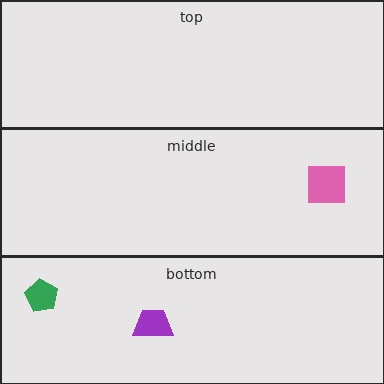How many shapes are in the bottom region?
2.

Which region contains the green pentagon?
The bottom region.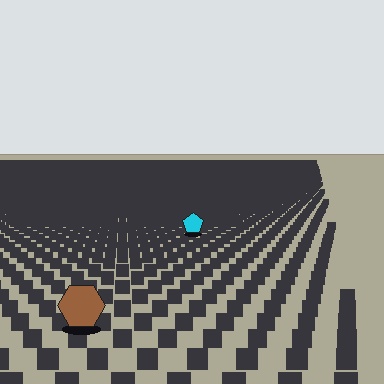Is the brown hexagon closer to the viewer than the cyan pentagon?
Yes. The brown hexagon is closer — you can tell from the texture gradient: the ground texture is coarser near it.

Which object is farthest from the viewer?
The cyan pentagon is farthest from the viewer. It appears smaller and the ground texture around it is denser.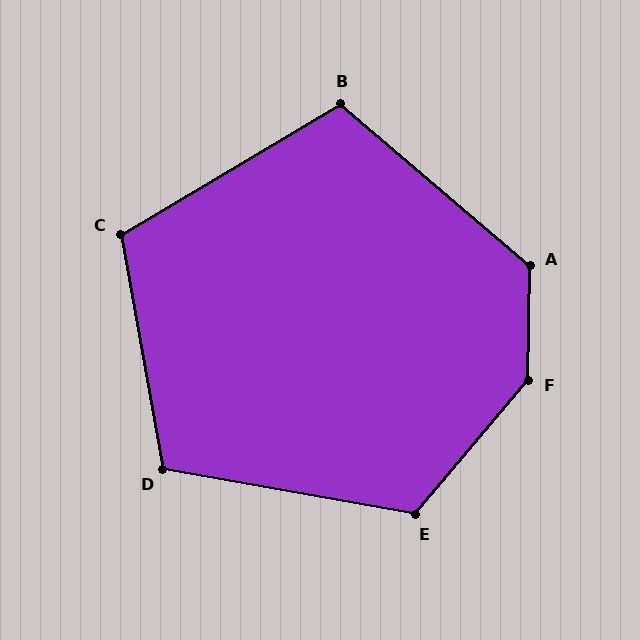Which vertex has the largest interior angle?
F, at approximately 141 degrees.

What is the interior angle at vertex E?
Approximately 120 degrees (obtuse).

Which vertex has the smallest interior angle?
B, at approximately 109 degrees.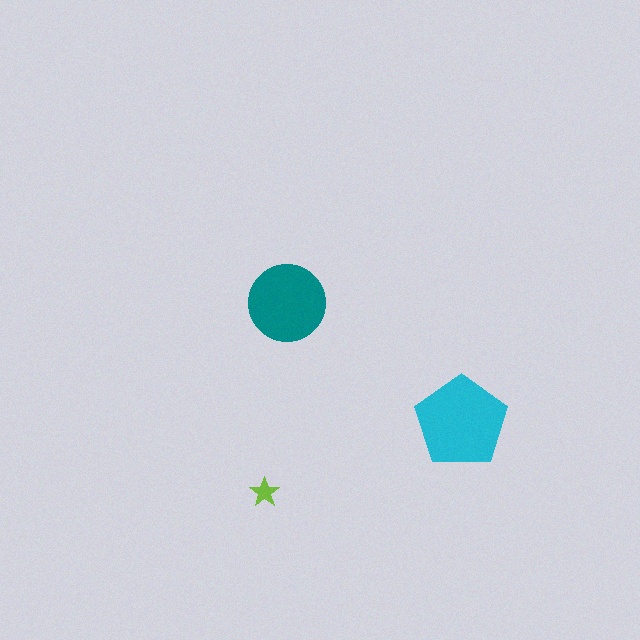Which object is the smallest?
The lime star.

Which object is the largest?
The cyan pentagon.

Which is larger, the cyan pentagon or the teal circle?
The cyan pentagon.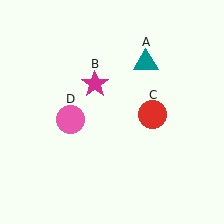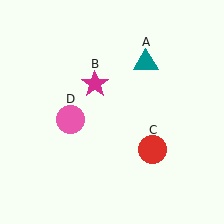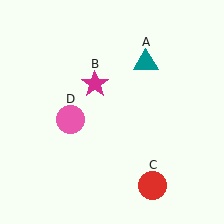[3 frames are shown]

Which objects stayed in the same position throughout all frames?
Teal triangle (object A) and magenta star (object B) and pink circle (object D) remained stationary.